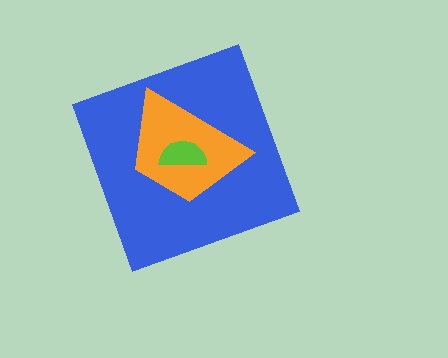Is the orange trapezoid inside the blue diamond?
Yes.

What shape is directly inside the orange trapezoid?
The lime semicircle.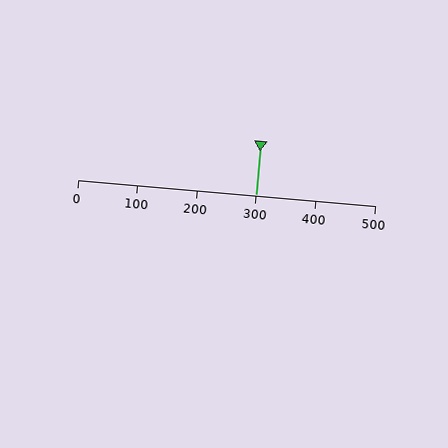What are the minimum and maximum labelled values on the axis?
The axis runs from 0 to 500.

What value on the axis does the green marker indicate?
The marker indicates approximately 300.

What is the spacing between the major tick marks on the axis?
The major ticks are spaced 100 apart.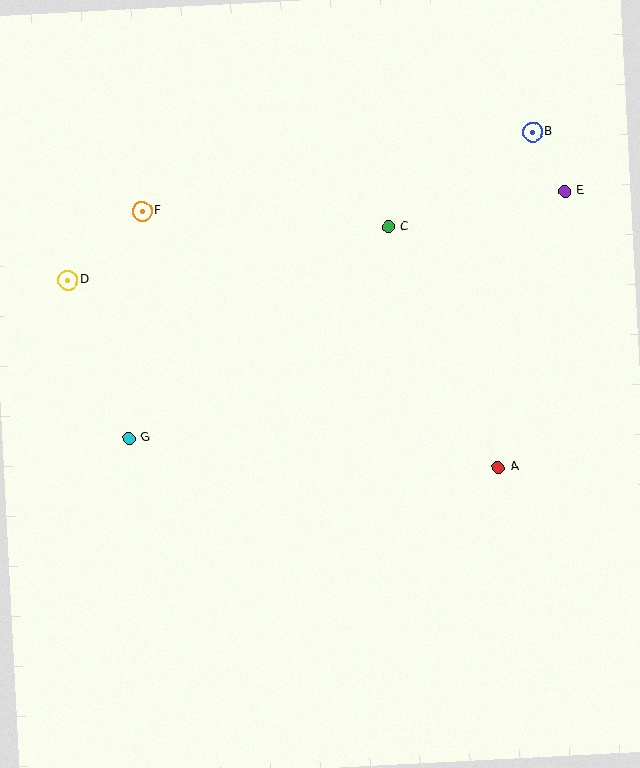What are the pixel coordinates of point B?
Point B is at (533, 132).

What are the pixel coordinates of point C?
Point C is at (388, 227).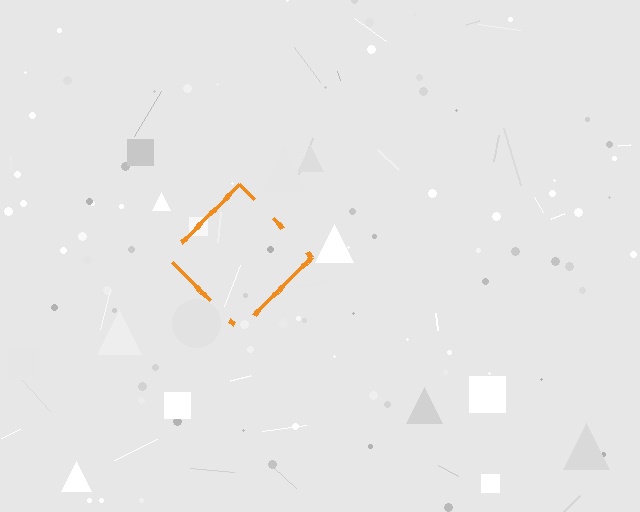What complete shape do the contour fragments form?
The contour fragments form a diamond.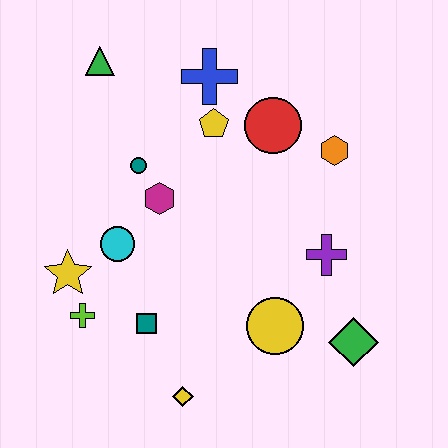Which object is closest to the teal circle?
The magenta hexagon is closest to the teal circle.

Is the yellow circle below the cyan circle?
Yes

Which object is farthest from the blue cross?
The yellow diamond is farthest from the blue cross.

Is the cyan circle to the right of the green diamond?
No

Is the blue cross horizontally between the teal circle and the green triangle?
No